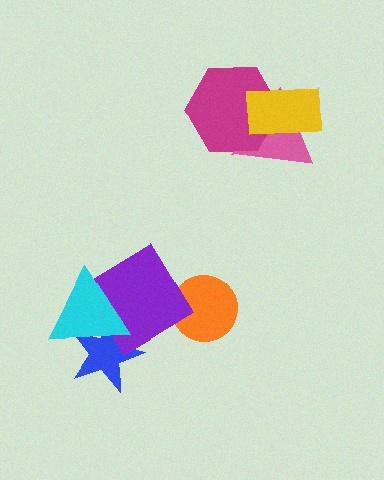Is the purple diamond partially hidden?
Yes, it is partially covered by another shape.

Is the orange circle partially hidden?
No, no other shape covers it.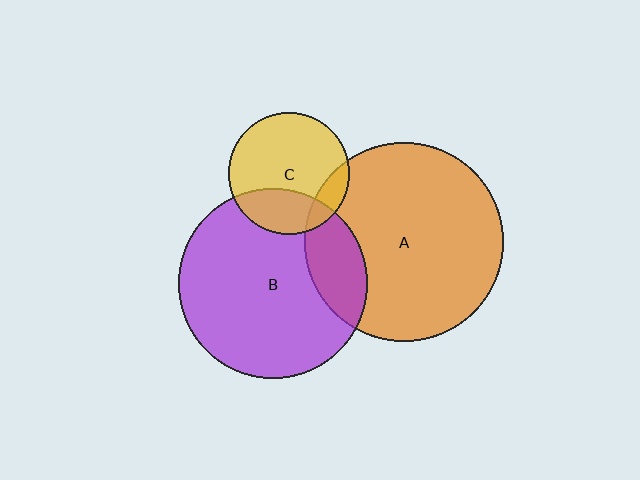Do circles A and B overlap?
Yes.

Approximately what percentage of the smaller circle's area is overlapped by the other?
Approximately 20%.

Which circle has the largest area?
Circle A (orange).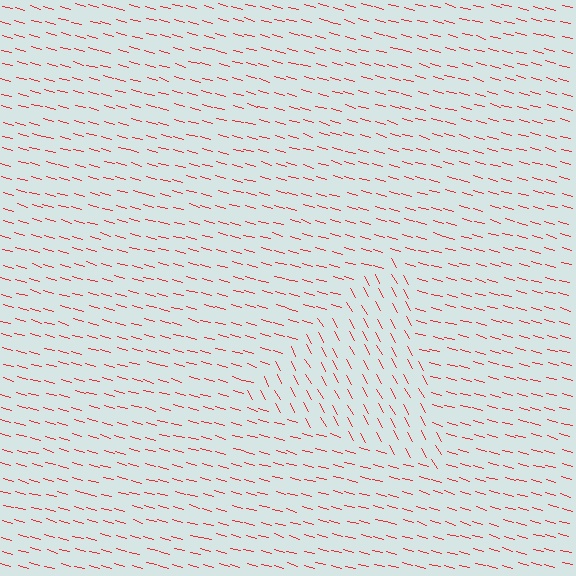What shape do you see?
I see a triangle.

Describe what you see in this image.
The image is filled with small red line segments. A triangle region in the image has lines oriented differently from the surrounding lines, creating a visible texture boundary.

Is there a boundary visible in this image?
Yes, there is a texture boundary formed by a change in line orientation.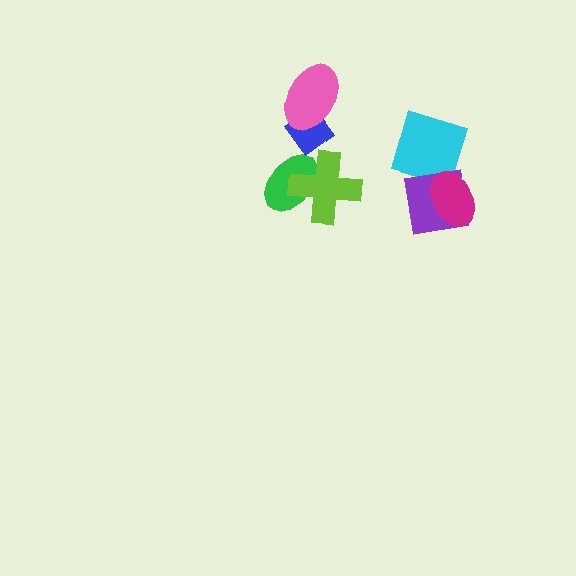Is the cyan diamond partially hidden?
Yes, it is partially covered by another shape.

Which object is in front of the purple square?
The magenta ellipse is in front of the purple square.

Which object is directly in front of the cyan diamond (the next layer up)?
The purple square is directly in front of the cyan diamond.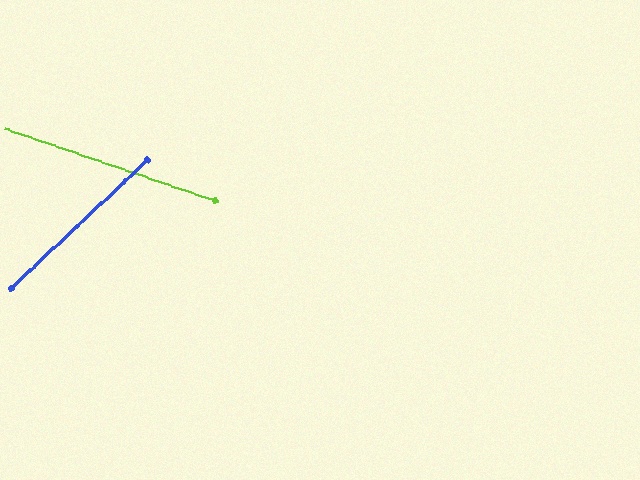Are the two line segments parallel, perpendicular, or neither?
Neither parallel nor perpendicular — they differ by about 62°.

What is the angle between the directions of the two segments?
Approximately 62 degrees.